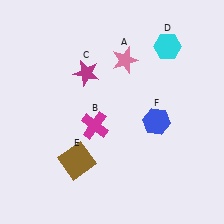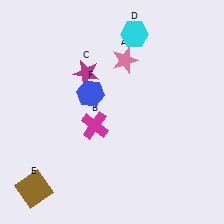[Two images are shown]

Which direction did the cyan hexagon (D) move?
The cyan hexagon (D) moved left.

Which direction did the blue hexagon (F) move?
The blue hexagon (F) moved left.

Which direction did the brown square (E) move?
The brown square (E) moved left.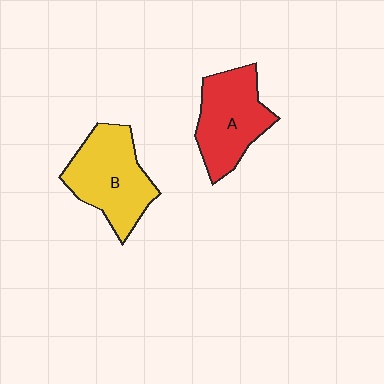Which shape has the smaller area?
Shape A (red).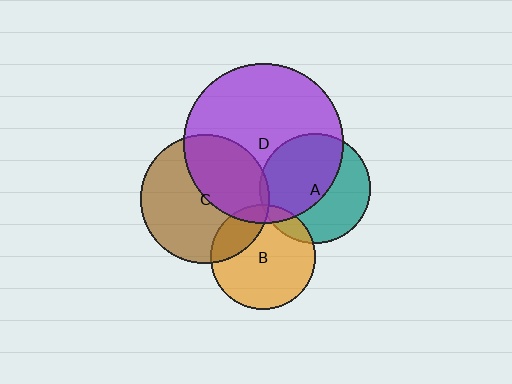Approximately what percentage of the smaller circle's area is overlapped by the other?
Approximately 10%.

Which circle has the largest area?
Circle D (purple).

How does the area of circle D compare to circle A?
Approximately 2.1 times.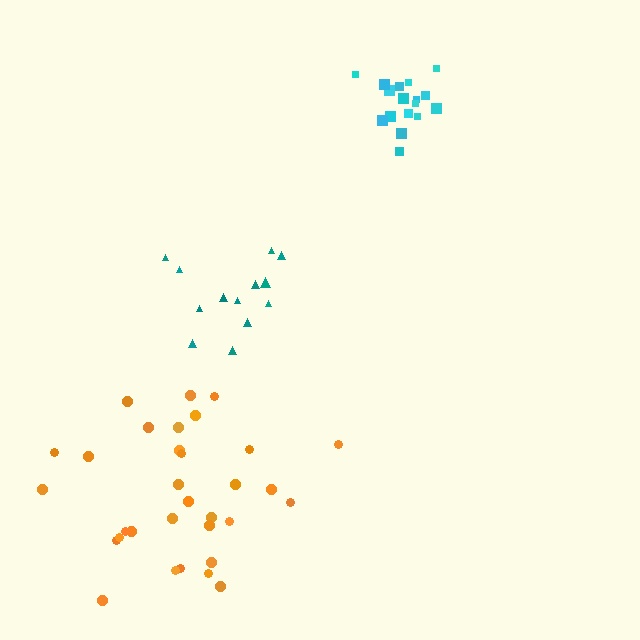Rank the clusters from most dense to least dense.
cyan, teal, orange.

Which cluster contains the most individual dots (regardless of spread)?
Orange (32).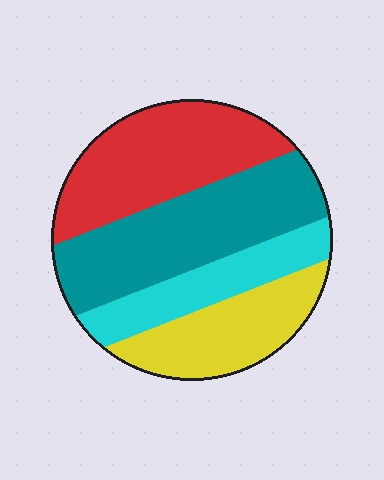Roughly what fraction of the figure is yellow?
Yellow covers roughly 20% of the figure.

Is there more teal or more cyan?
Teal.